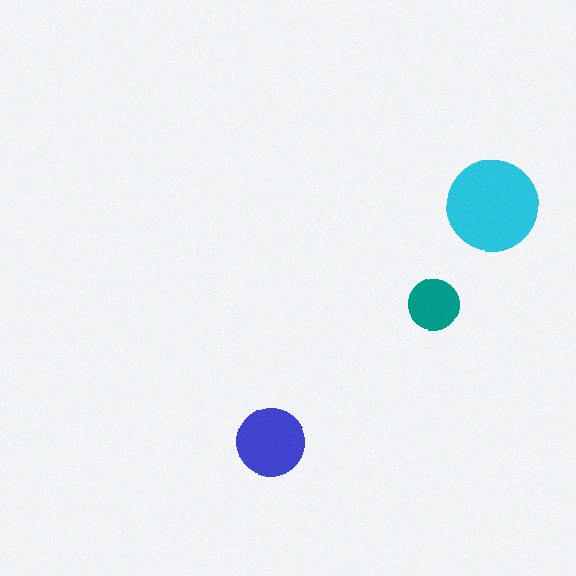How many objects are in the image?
There are 3 objects in the image.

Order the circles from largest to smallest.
the cyan one, the blue one, the teal one.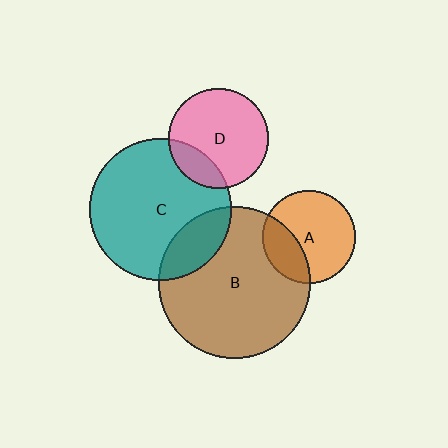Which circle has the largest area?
Circle B (brown).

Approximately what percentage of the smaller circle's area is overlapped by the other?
Approximately 20%.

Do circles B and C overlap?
Yes.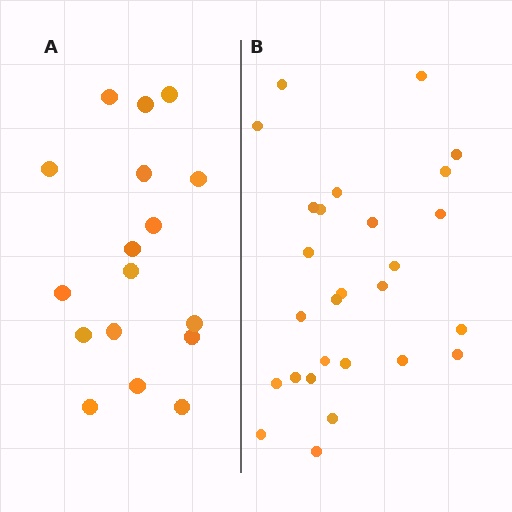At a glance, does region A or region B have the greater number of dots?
Region B (the right region) has more dots.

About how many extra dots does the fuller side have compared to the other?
Region B has roughly 10 or so more dots than region A.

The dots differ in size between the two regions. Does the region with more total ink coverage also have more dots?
No. Region A has more total ink coverage because its dots are larger, but region B actually contains more individual dots. Total area can be misleading — the number of items is what matters here.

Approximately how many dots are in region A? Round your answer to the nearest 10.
About 20 dots. (The exact count is 17, which rounds to 20.)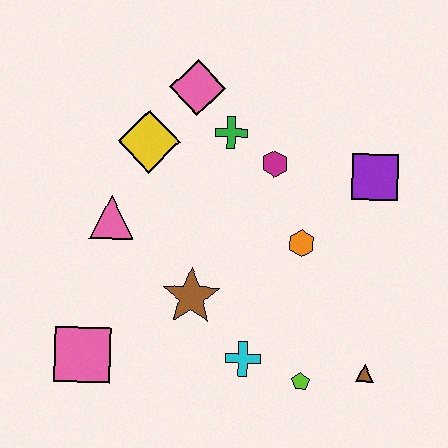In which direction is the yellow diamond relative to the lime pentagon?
The yellow diamond is above the lime pentagon.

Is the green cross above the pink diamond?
No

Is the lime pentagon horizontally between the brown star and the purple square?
Yes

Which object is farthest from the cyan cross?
The pink diamond is farthest from the cyan cross.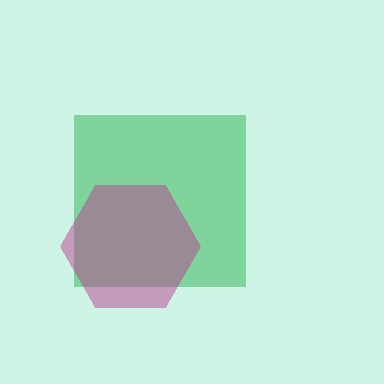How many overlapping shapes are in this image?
There are 2 overlapping shapes in the image.